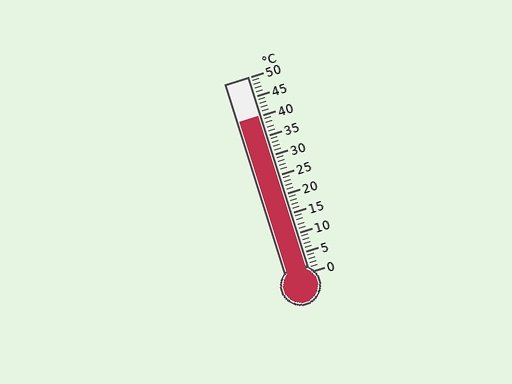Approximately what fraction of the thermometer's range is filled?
The thermometer is filled to approximately 80% of its range.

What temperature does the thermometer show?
The thermometer shows approximately 40°C.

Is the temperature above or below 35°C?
The temperature is above 35°C.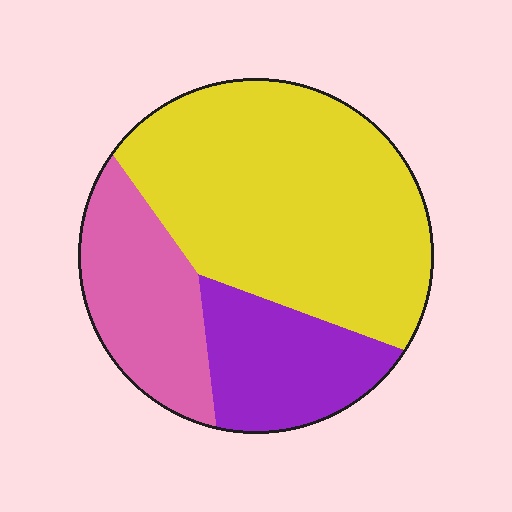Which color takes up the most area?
Yellow, at roughly 60%.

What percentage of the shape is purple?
Purple covers roughly 20% of the shape.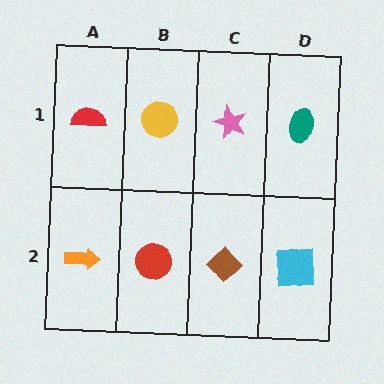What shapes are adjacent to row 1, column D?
A cyan square (row 2, column D), a pink star (row 1, column C).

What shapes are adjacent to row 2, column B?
A yellow circle (row 1, column B), an orange arrow (row 2, column A), a brown diamond (row 2, column C).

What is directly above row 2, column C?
A pink star.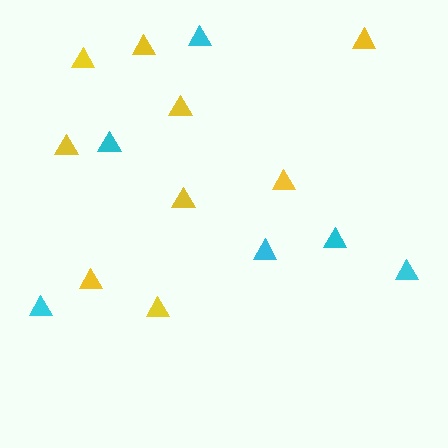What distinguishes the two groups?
There are 2 groups: one group of yellow triangles (9) and one group of cyan triangles (6).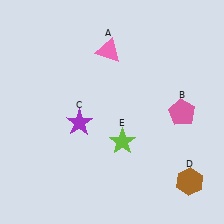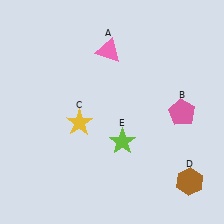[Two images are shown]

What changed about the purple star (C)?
In Image 1, C is purple. In Image 2, it changed to yellow.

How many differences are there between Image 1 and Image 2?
There is 1 difference between the two images.